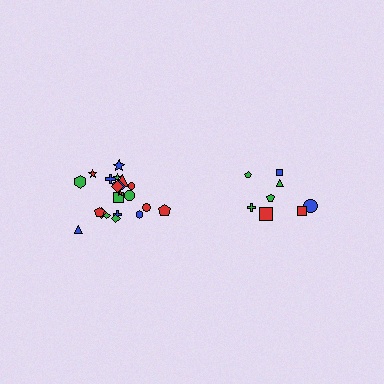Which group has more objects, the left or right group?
The left group.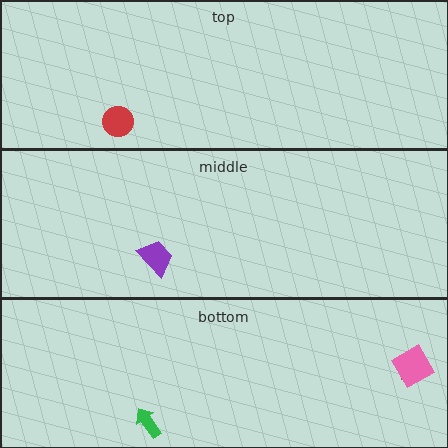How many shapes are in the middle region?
1.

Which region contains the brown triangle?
The bottom region.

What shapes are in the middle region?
The purple trapezoid.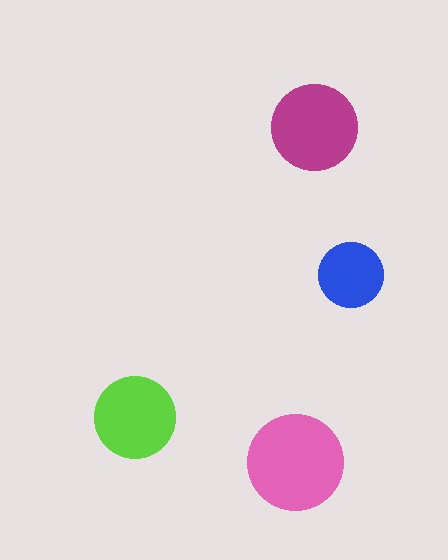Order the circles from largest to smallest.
the pink one, the magenta one, the lime one, the blue one.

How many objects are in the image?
There are 4 objects in the image.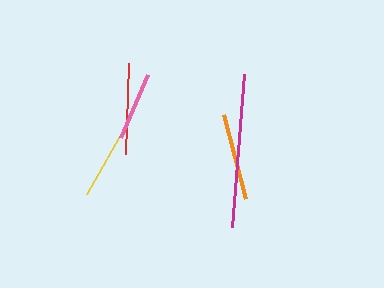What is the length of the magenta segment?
The magenta segment is approximately 154 pixels long.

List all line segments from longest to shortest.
From longest to shortest: magenta, red, orange, yellow, pink.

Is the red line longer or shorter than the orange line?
The red line is longer than the orange line.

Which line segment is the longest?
The magenta line is the longest at approximately 154 pixels.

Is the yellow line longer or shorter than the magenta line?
The magenta line is longer than the yellow line.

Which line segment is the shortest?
The pink line is the shortest at approximately 68 pixels.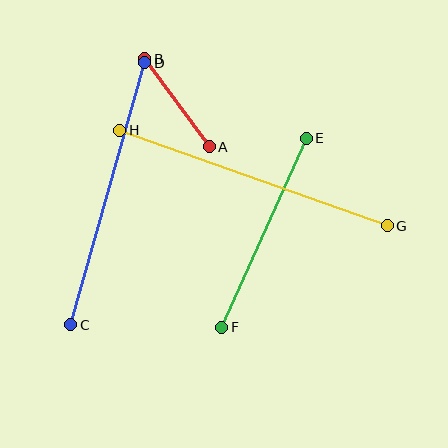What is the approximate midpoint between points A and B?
The midpoint is at approximately (177, 103) pixels.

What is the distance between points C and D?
The distance is approximately 272 pixels.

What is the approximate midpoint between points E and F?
The midpoint is at approximately (264, 233) pixels.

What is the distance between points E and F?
The distance is approximately 207 pixels.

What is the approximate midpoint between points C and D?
The midpoint is at approximately (108, 194) pixels.